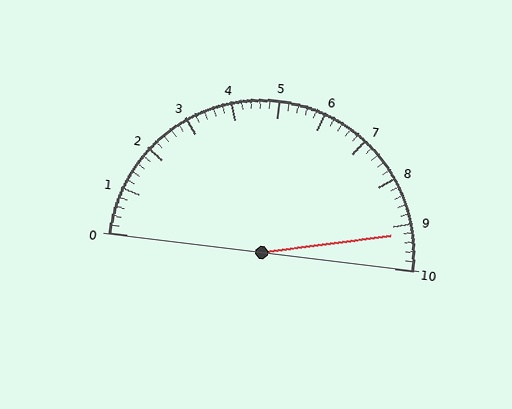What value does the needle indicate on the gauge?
The needle indicates approximately 9.2.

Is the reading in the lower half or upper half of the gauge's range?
The reading is in the upper half of the range (0 to 10).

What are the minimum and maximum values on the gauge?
The gauge ranges from 0 to 10.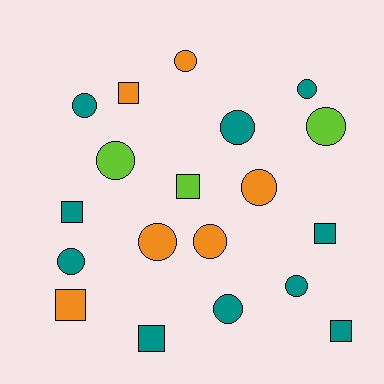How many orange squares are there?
There are 2 orange squares.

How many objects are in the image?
There are 19 objects.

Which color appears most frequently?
Teal, with 10 objects.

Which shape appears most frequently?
Circle, with 12 objects.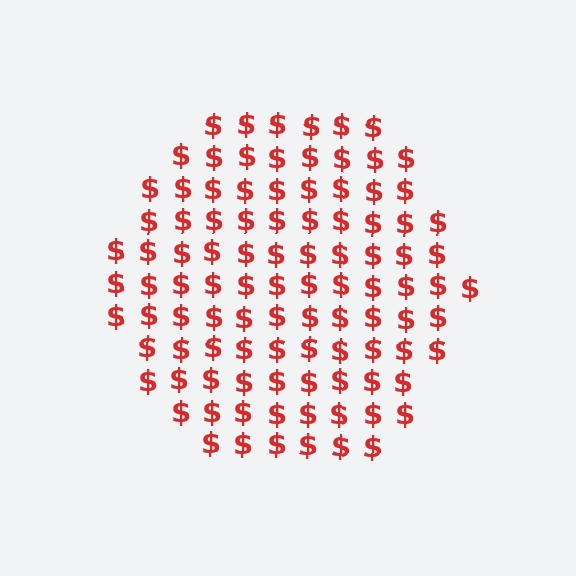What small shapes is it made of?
It is made of small dollar signs.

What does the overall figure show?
The overall figure shows a hexagon.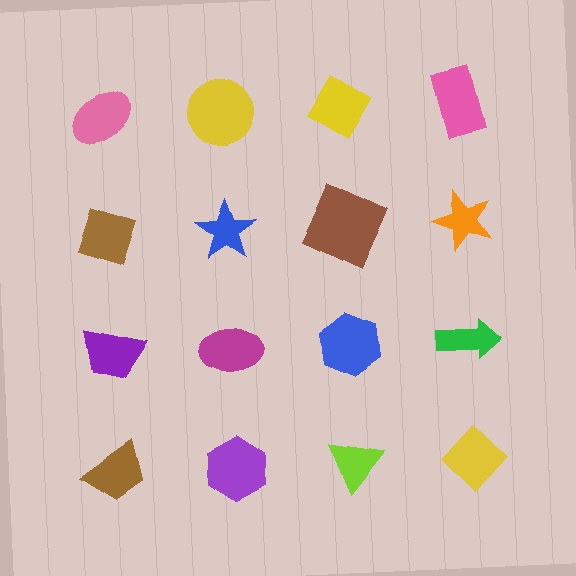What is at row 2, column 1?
A brown diamond.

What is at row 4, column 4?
A yellow diamond.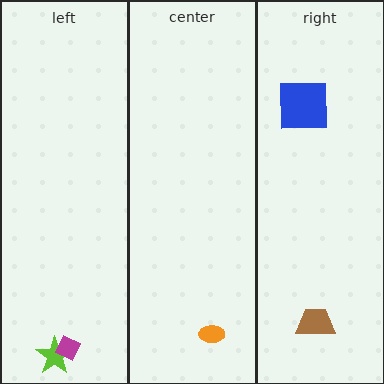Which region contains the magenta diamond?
The left region.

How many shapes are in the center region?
1.